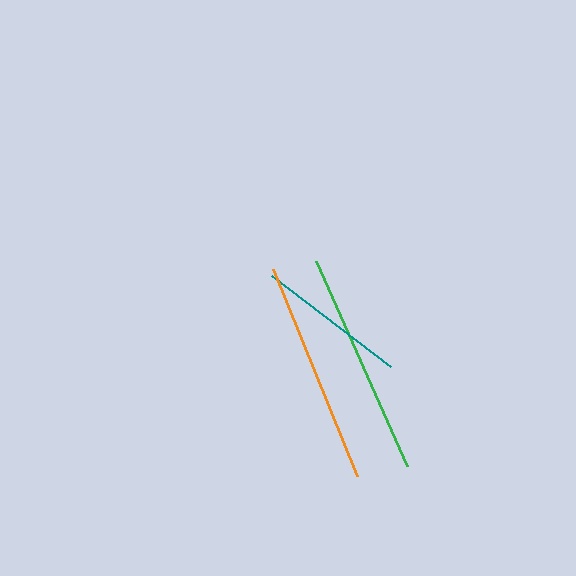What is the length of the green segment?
The green segment is approximately 223 pixels long.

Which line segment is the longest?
The orange line is the longest at approximately 223 pixels.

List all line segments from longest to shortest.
From longest to shortest: orange, green, teal.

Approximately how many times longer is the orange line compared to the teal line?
The orange line is approximately 1.5 times the length of the teal line.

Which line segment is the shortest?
The teal line is the shortest at approximately 150 pixels.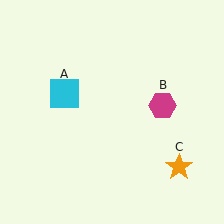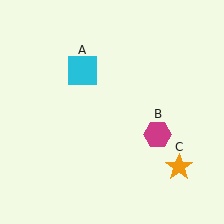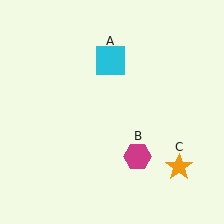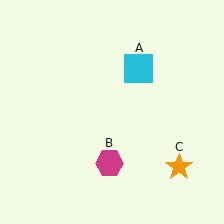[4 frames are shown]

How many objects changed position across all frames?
2 objects changed position: cyan square (object A), magenta hexagon (object B).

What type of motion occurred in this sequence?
The cyan square (object A), magenta hexagon (object B) rotated clockwise around the center of the scene.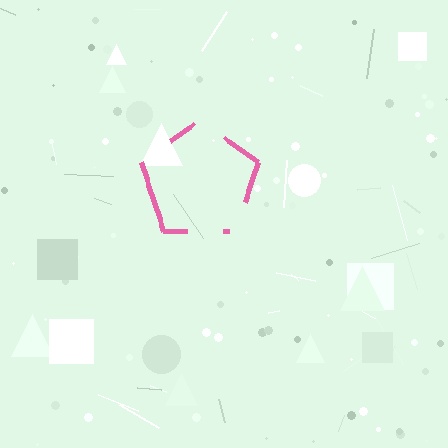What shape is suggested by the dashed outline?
The dashed outline suggests a pentagon.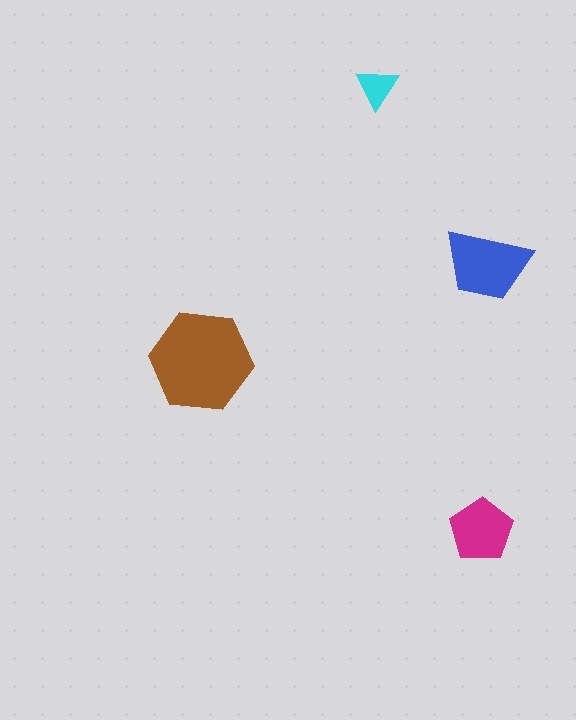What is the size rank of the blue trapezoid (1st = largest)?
2nd.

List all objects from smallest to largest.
The cyan triangle, the magenta pentagon, the blue trapezoid, the brown hexagon.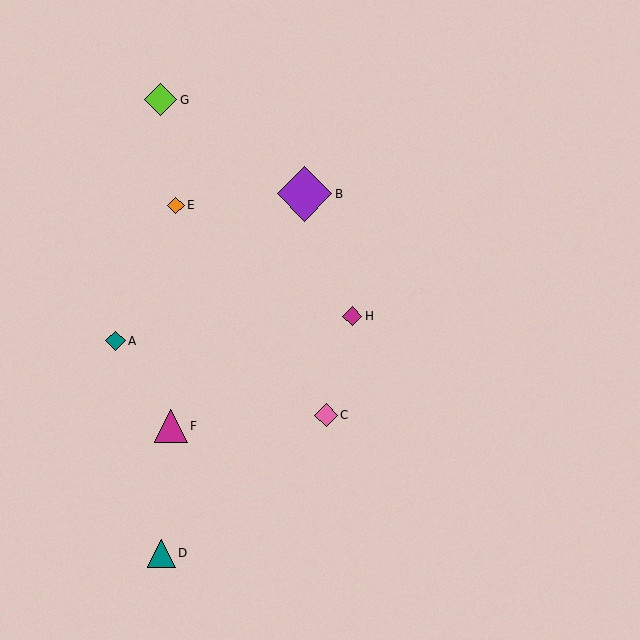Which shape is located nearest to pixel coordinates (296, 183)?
The purple diamond (labeled B) at (305, 194) is nearest to that location.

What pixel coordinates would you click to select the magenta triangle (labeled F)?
Click at (171, 426) to select the magenta triangle F.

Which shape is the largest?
The purple diamond (labeled B) is the largest.